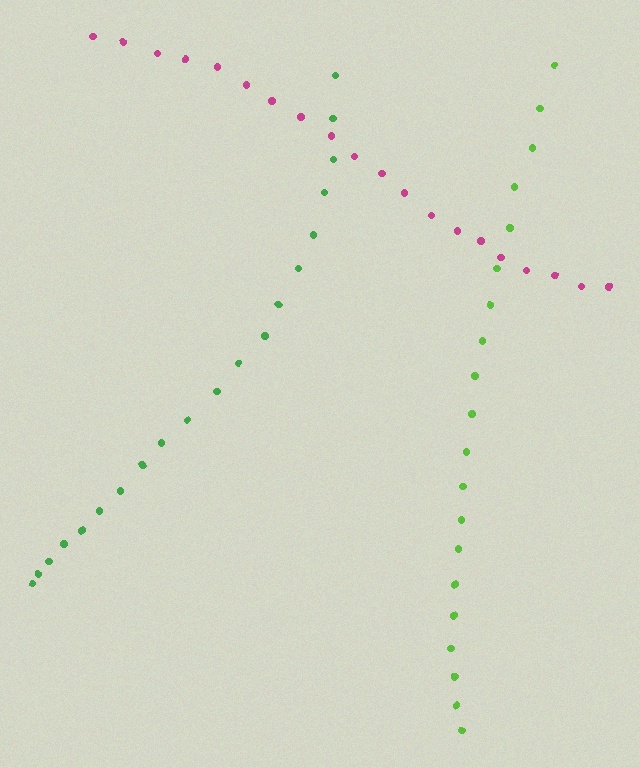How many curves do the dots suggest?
There are 3 distinct paths.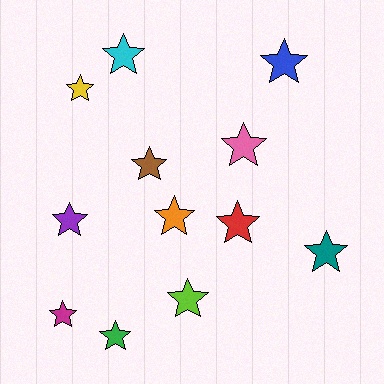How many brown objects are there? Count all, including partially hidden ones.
There is 1 brown object.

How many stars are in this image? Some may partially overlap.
There are 12 stars.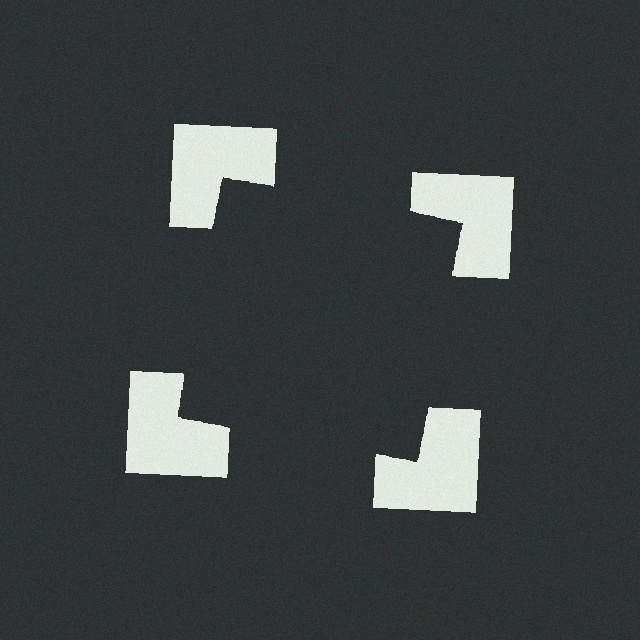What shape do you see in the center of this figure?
An illusory square — its edges are inferred from the aligned wedge cuts in the notched squares, not physically drawn.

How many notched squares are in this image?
There are 4 — one at each vertex of the illusory square.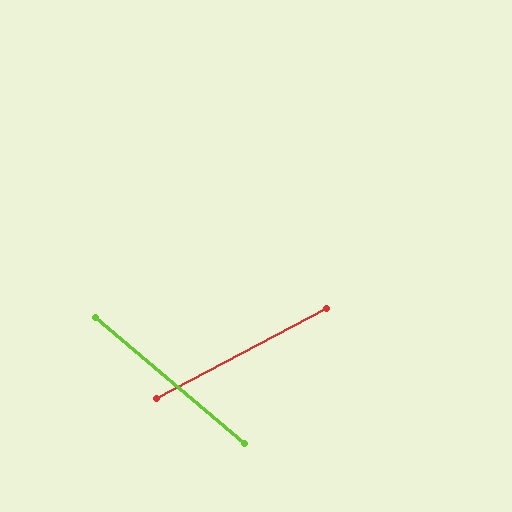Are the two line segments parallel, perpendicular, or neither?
Neither parallel nor perpendicular — they differ by about 68°.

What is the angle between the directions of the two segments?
Approximately 68 degrees.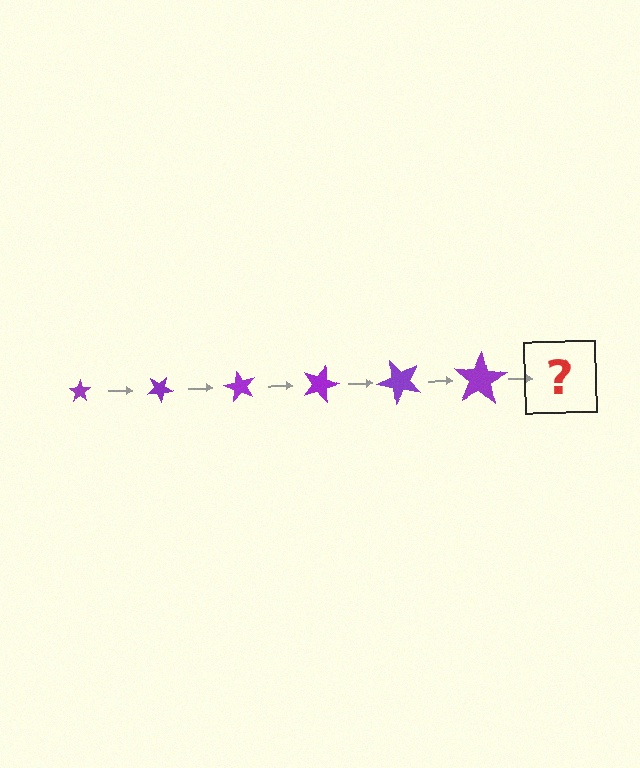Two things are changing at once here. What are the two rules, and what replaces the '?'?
The two rules are that the star grows larger each step and it rotates 30 degrees each step. The '?' should be a star, larger than the previous one and rotated 180 degrees from the start.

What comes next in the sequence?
The next element should be a star, larger than the previous one and rotated 180 degrees from the start.